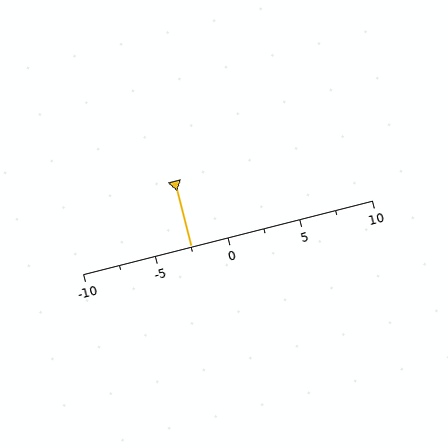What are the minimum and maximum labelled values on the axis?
The axis runs from -10 to 10.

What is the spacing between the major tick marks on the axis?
The major ticks are spaced 5 apart.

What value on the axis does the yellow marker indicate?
The marker indicates approximately -2.5.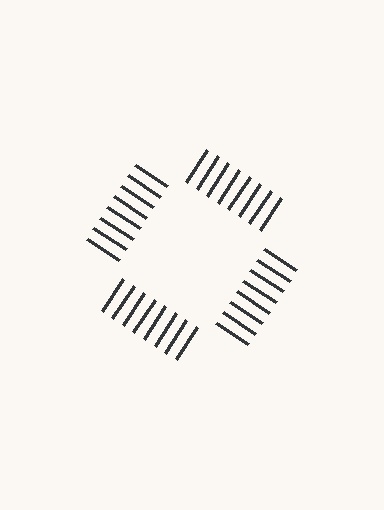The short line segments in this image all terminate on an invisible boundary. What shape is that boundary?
An illusory square — the line segments terminate on its edges but no continuous stroke is drawn.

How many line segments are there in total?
32 — 8 along each of the 4 edges.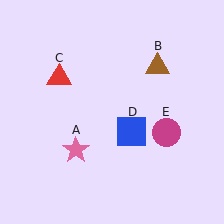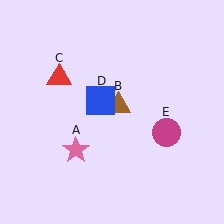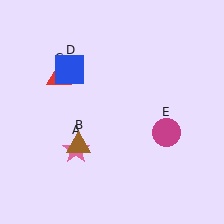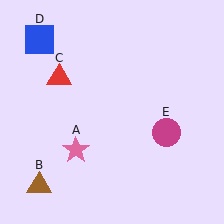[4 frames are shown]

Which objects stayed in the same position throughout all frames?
Pink star (object A) and red triangle (object C) and magenta circle (object E) remained stationary.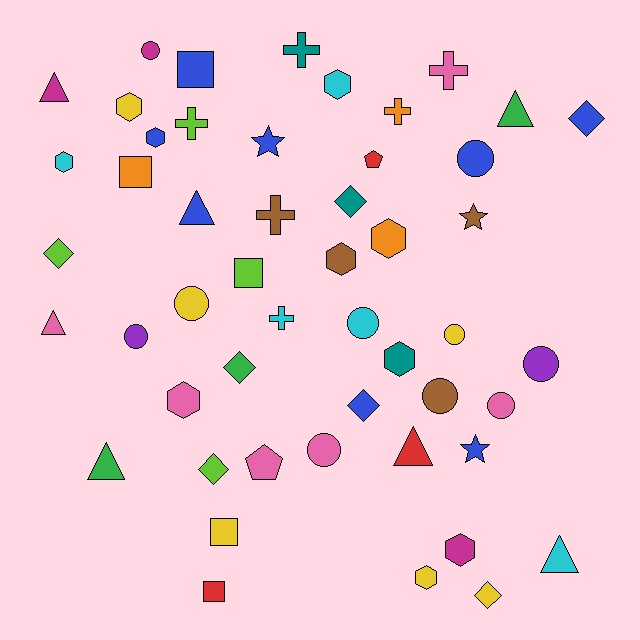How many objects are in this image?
There are 50 objects.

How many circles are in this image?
There are 10 circles.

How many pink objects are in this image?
There are 6 pink objects.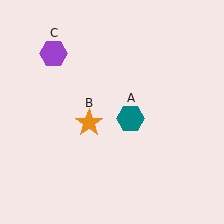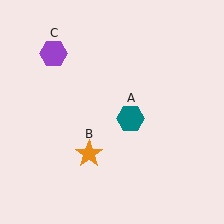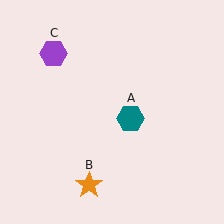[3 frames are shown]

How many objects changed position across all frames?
1 object changed position: orange star (object B).